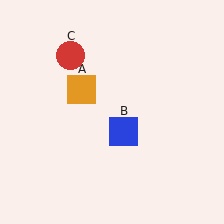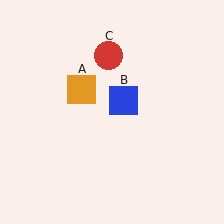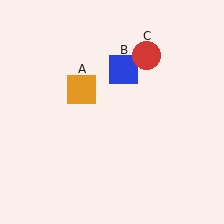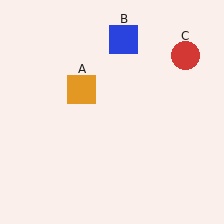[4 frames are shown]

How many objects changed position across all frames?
2 objects changed position: blue square (object B), red circle (object C).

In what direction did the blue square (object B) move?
The blue square (object B) moved up.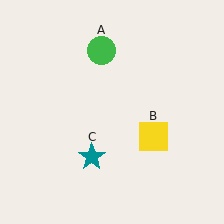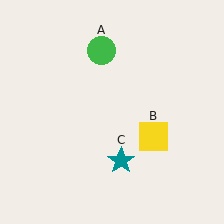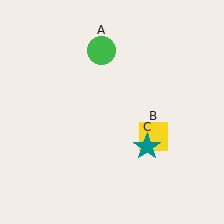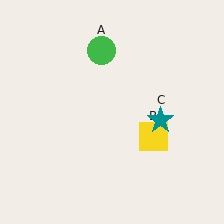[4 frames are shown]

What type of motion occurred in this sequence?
The teal star (object C) rotated counterclockwise around the center of the scene.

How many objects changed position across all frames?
1 object changed position: teal star (object C).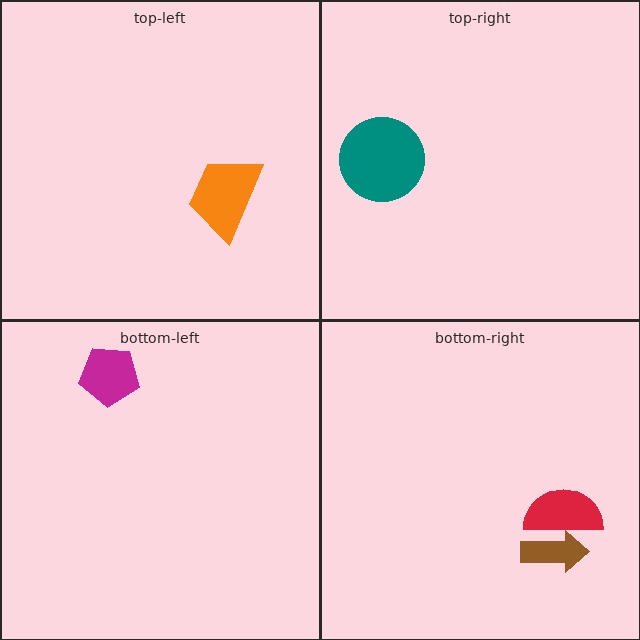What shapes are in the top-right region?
The teal circle.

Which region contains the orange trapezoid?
The top-left region.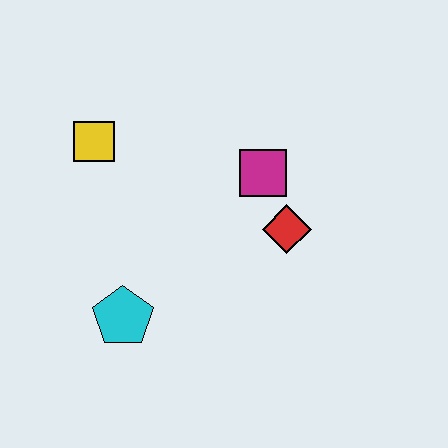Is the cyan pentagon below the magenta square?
Yes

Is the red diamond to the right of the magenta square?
Yes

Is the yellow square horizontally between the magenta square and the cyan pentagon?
No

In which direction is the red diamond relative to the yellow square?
The red diamond is to the right of the yellow square.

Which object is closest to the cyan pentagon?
The yellow square is closest to the cyan pentagon.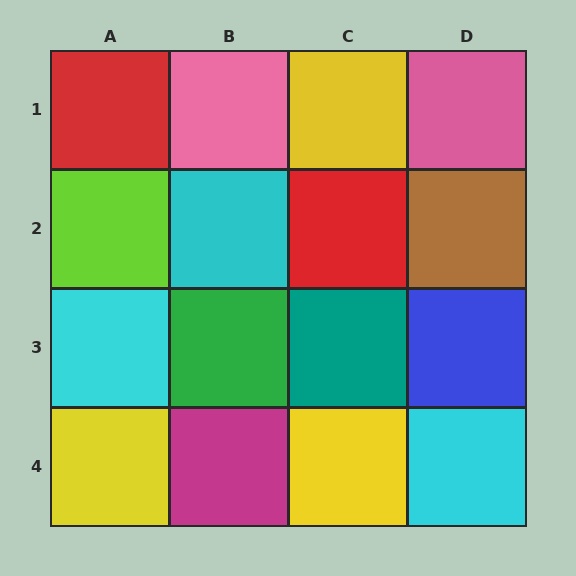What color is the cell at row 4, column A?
Yellow.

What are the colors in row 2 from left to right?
Lime, cyan, red, brown.